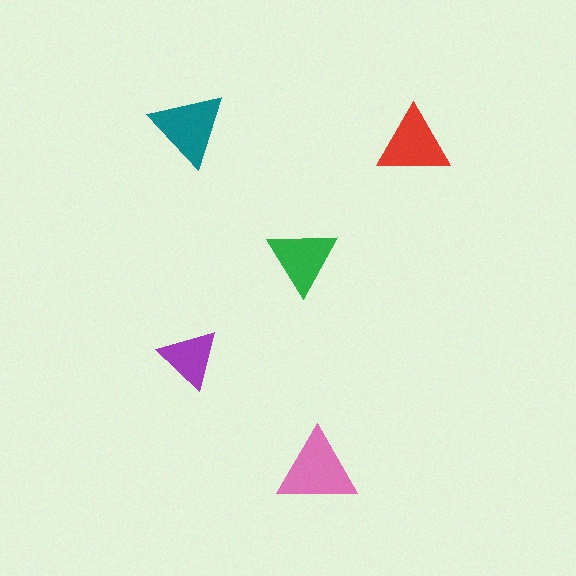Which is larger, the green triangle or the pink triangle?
The pink one.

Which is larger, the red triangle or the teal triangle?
The teal one.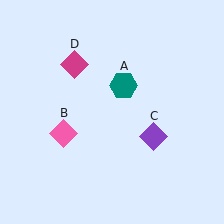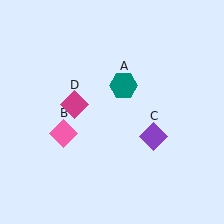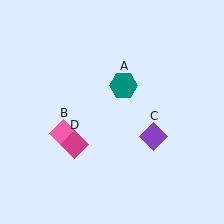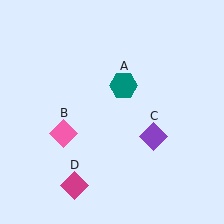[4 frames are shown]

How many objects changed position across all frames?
1 object changed position: magenta diamond (object D).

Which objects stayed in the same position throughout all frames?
Teal hexagon (object A) and pink diamond (object B) and purple diamond (object C) remained stationary.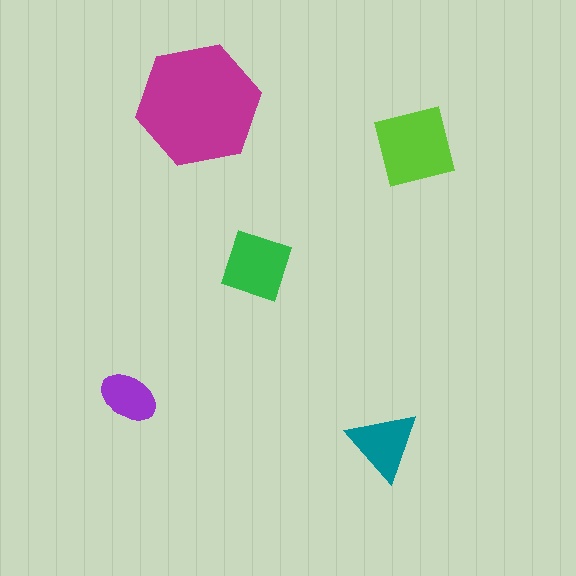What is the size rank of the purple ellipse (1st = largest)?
5th.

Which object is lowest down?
The teal triangle is bottommost.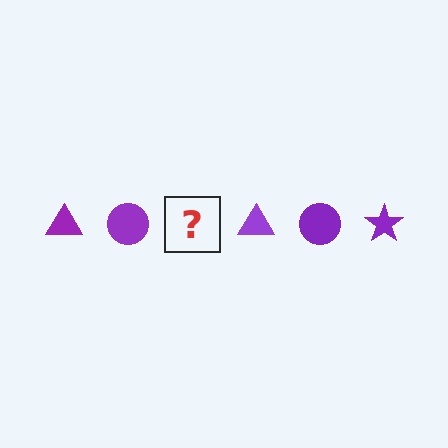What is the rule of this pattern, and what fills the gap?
The rule is that the pattern cycles through triangle, circle, star shapes in purple. The gap should be filled with a purple star.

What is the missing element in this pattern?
The missing element is a purple star.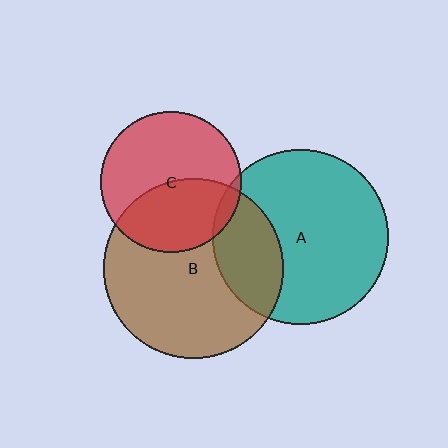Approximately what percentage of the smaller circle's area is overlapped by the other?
Approximately 25%.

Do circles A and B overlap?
Yes.